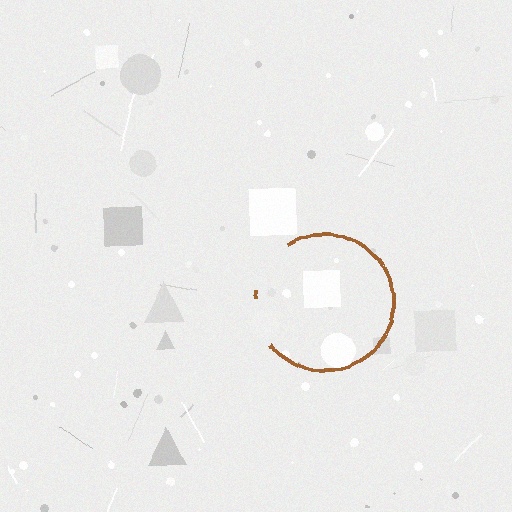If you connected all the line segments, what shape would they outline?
They would outline a circle.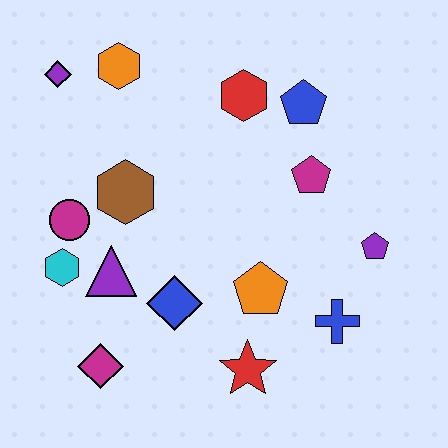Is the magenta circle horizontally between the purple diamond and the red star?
Yes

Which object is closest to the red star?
The orange pentagon is closest to the red star.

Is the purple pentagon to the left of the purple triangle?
No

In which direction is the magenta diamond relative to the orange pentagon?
The magenta diamond is to the left of the orange pentagon.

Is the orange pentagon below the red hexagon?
Yes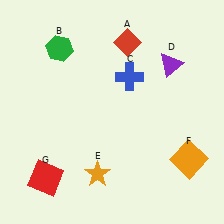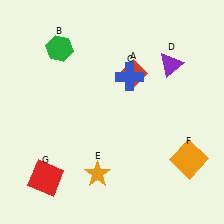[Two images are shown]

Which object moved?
The red diamond (A) moved down.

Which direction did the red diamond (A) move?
The red diamond (A) moved down.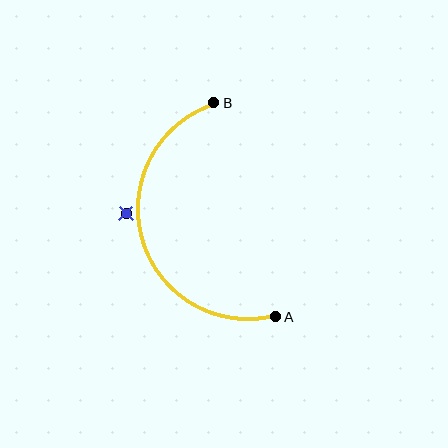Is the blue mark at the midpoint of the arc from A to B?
No — the blue mark does not lie on the arc at all. It sits slightly outside the curve.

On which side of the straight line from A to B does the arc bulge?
The arc bulges to the left of the straight line connecting A and B.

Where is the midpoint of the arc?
The arc midpoint is the point on the curve farthest from the straight line joining A and B. It sits to the left of that line.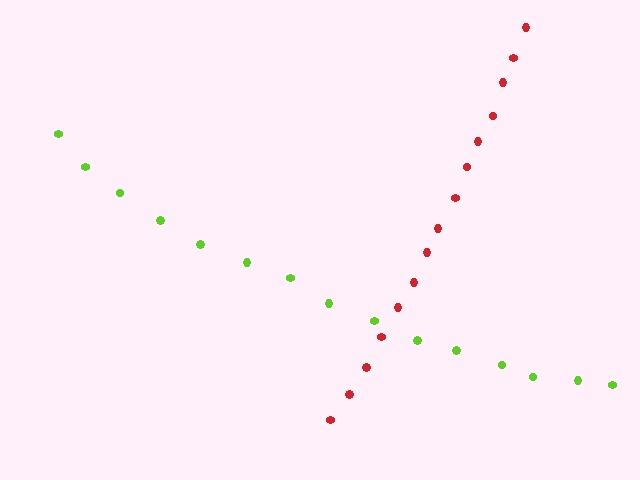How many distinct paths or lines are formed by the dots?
There are 2 distinct paths.